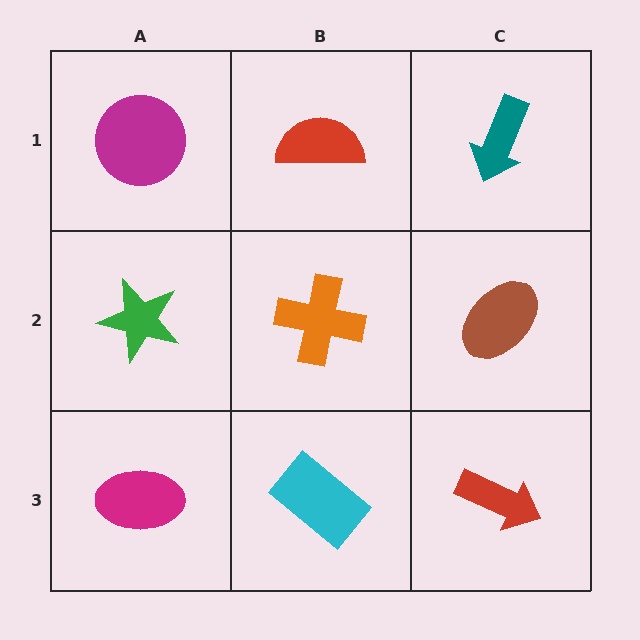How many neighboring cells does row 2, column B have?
4.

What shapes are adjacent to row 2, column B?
A red semicircle (row 1, column B), a cyan rectangle (row 3, column B), a green star (row 2, column A), a brown ellipse (row 2, column C).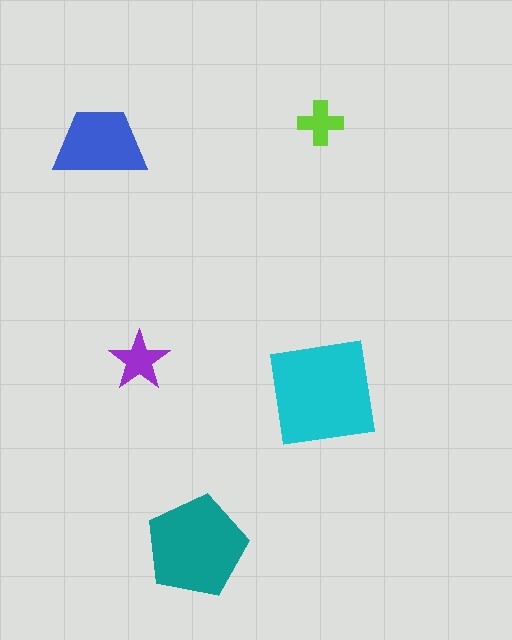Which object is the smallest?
The lime cross.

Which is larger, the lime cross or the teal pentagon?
The teal pentagon.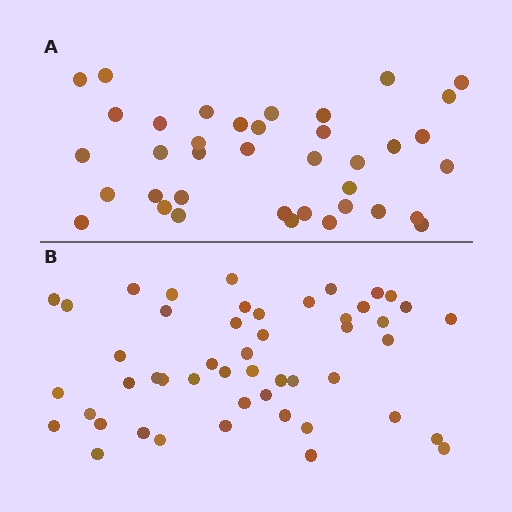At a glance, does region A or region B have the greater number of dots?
Region B (the bottom region) has more dots.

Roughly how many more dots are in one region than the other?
Region B has roughly 12 or so more dots than region A.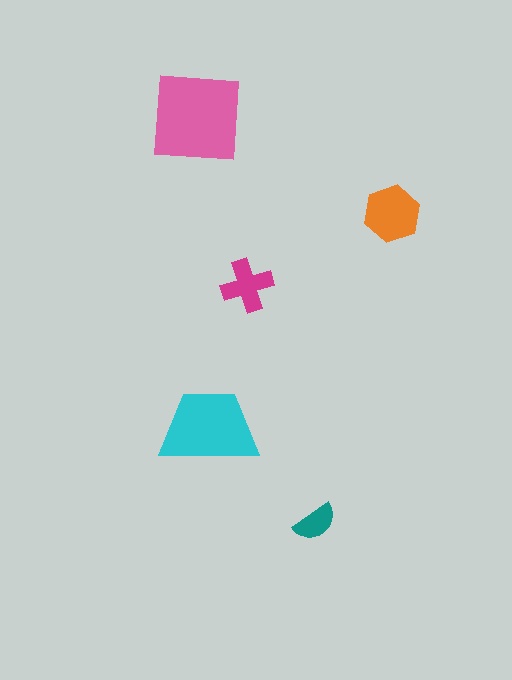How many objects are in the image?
There are 5 objects in the image.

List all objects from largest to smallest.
The pink square, the cyan trapezoid, the orange hexagon, the magenta cross, the teal semicircle.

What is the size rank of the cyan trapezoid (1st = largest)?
2nd.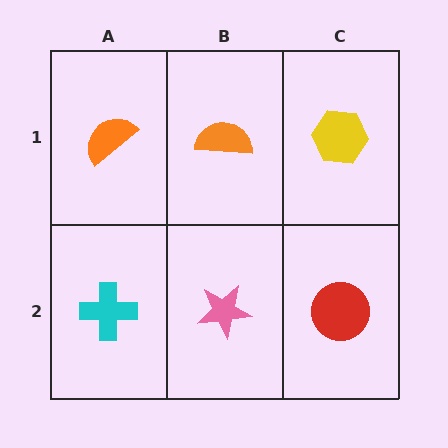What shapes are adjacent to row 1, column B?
A pink star (row 2, column B), an orange semicircle (row 1, column A), a yellow hexagon (row 1, column C).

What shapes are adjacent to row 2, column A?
An orange semicircle (row 1, column A), a pink star (row 2, column B).